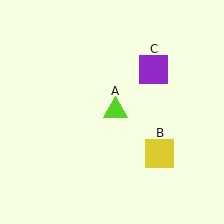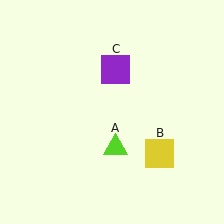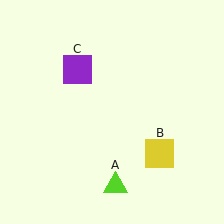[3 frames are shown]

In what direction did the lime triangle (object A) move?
The lime triangle (object A) moved down.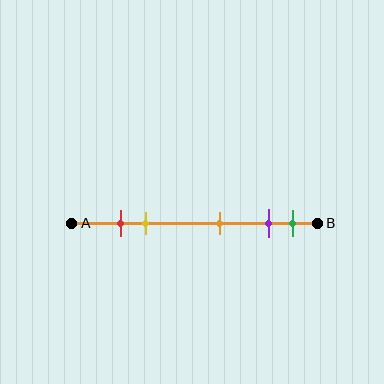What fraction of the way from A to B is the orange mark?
The orange mark is approximately 60% (0.6) of the way from A to B.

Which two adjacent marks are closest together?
The red and yellow marks are the closest adjacent pair.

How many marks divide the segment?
There are 5 marks dividing the segment.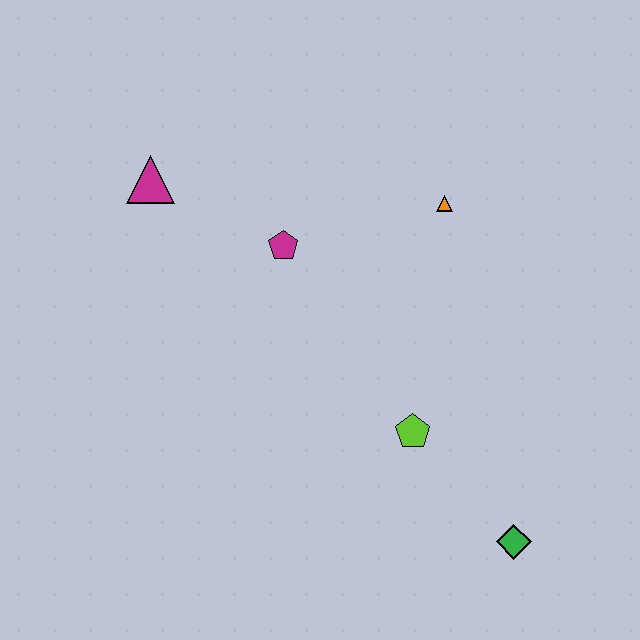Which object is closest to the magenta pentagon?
The magenta triangle is closest to the magenta pentagon.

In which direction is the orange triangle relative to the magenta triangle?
The orange triangle is to the right of the magenta triangle.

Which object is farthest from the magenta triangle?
The green diamond is farthest from the magenta triangle.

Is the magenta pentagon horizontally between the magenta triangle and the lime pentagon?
Yes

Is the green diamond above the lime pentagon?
No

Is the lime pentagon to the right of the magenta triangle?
Yes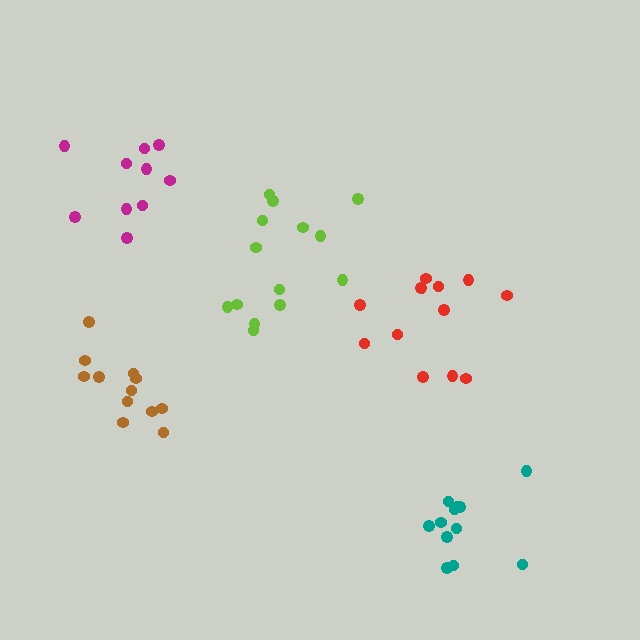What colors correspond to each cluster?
The clusters are colored: magenta, teal, lime, red, brown.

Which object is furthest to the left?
The brown cluster is leftmost.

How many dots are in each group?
Group 1: 10 dots, Group 2: 12 dots, Group 3: 14 dots, Group 4: 13 dots, Group 5: 12 dots (61 total).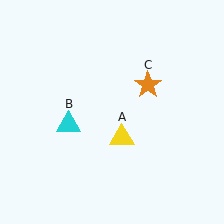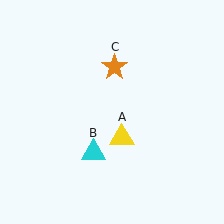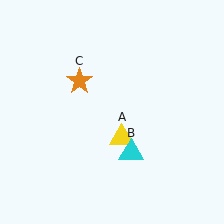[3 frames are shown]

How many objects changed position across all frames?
2 objects changed position: cyan triangle (object B), orange star (object C).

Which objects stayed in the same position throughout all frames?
Yellow triangle (object A) remained stationary.